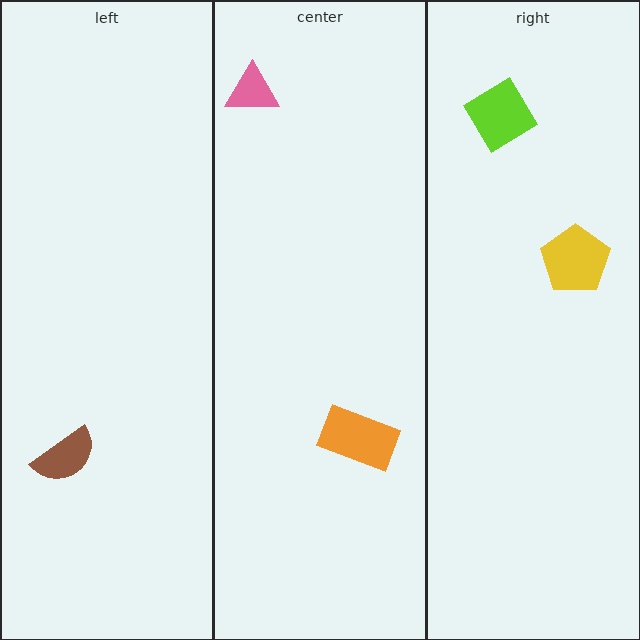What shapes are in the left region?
The brown semicircle.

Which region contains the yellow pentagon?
The right region.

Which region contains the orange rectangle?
The center region.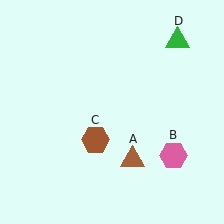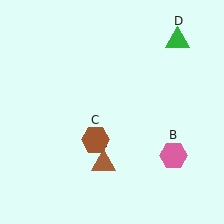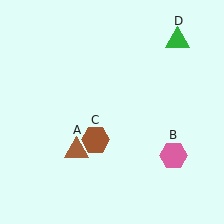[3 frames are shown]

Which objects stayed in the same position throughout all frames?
Pink hexagon (object B) and brown hexagon (object C) and green triangle (object D) remained stationary.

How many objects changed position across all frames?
1 object changed position: brown triangle (object A).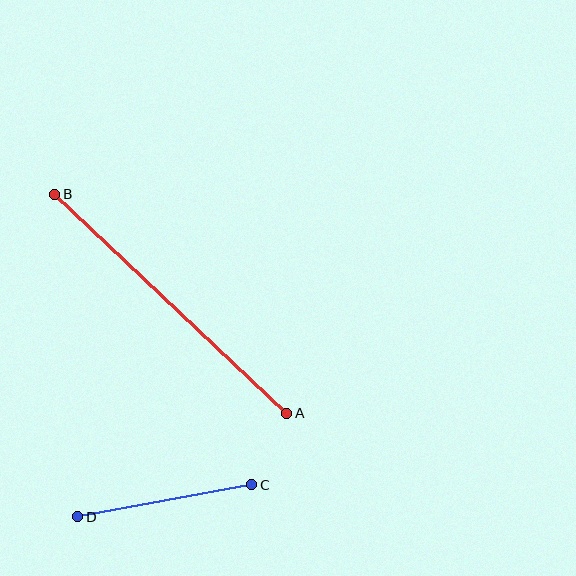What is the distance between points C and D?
The distance is approximately 177 pixels.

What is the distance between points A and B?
The distance is approximately 319 pixels.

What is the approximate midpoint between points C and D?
The midpoint is at approximately (165, 501) pixels.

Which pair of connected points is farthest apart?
Points A and B are farthest apart.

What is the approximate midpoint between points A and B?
The midpoint is at approximately (171, 304) pixels.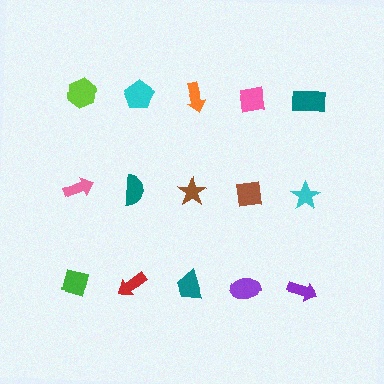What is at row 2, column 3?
A brown star.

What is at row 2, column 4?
A brown square.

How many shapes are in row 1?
5 shapes.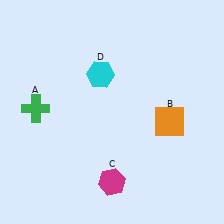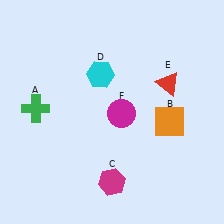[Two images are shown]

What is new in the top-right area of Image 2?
A red triangle (E) was added in the top-right area of Image 2.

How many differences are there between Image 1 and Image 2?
There are 2 differences between the two images.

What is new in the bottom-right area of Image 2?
A magenta circle (F) was added in the bottom-right area of Image 2.